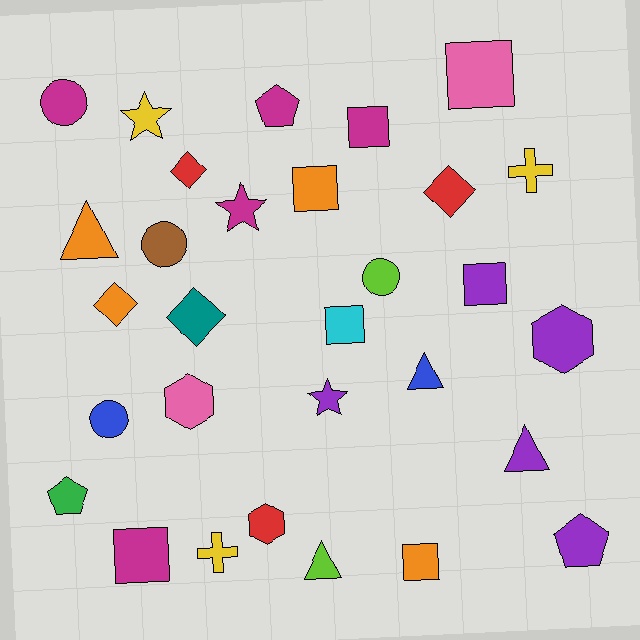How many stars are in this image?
There are 3 stars.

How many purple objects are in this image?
There are 5 purple objects.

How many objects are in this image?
There are 30 objects.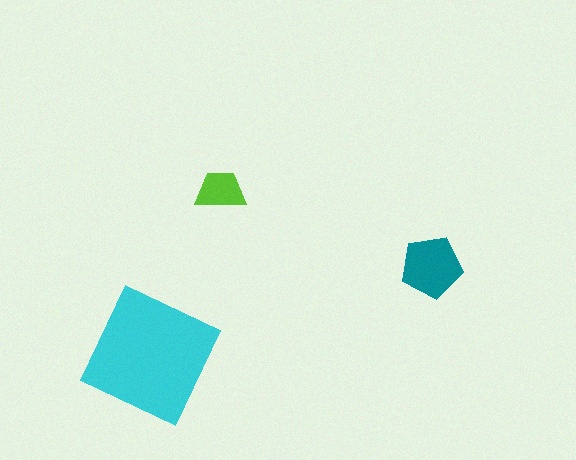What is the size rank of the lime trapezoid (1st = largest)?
3rd.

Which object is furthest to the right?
The teal pentagon is rightmost.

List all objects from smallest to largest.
The lime trapezoid, the teal pentagon, the cyan square.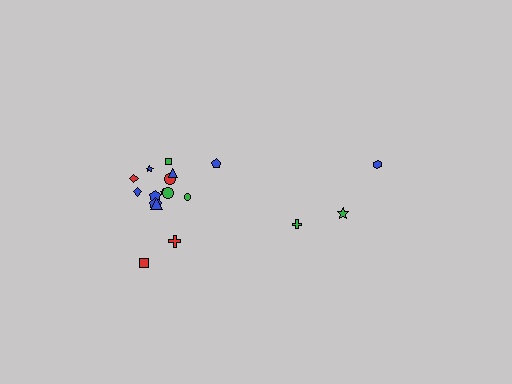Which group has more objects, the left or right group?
The left group.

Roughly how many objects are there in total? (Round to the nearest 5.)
Roughly 20 objects in total.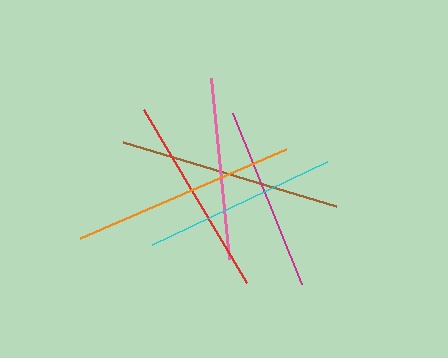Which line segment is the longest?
The orange line is the longest at approximately 225 pixels.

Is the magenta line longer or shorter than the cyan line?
The cyan line is longer than the magenta line.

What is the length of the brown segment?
The brown segment is approximately 222 pixels long.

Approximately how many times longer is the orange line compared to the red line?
The orange line is approximately 1.1 times the length of the red line.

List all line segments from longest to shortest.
From longest to shortest: orange, brown, red, cyan, magenta, pink.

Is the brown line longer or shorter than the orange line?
The orange line is longer than the brown line.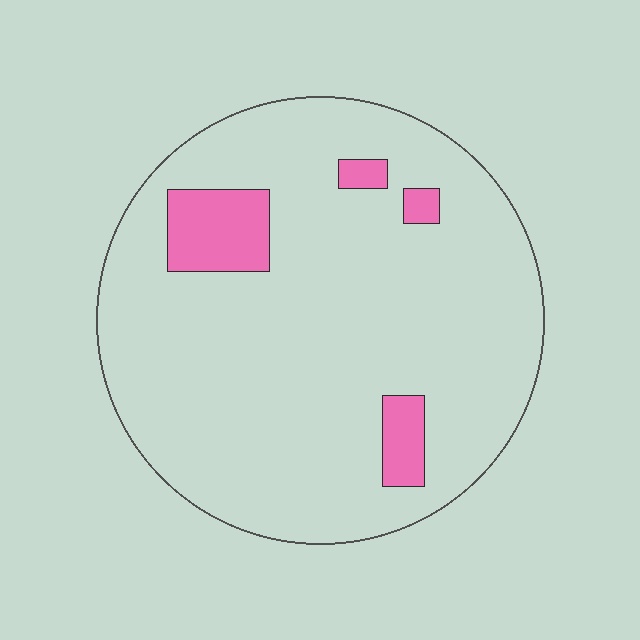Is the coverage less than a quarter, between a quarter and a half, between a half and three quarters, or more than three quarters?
Less than a quarter.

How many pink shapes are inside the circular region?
4.